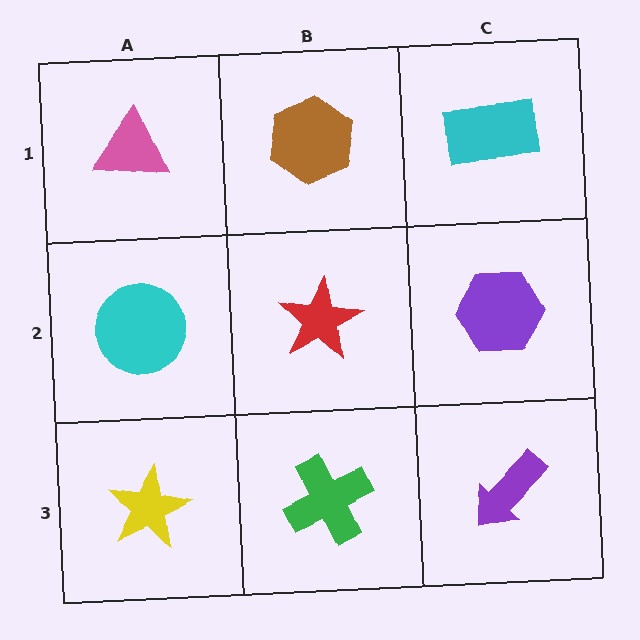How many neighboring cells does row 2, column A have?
3.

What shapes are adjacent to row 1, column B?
A red star (row 2, column B), a pink triangle (row 1, column A), a cyan rectangle (row 1, column C).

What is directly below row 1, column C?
A purple hexagon.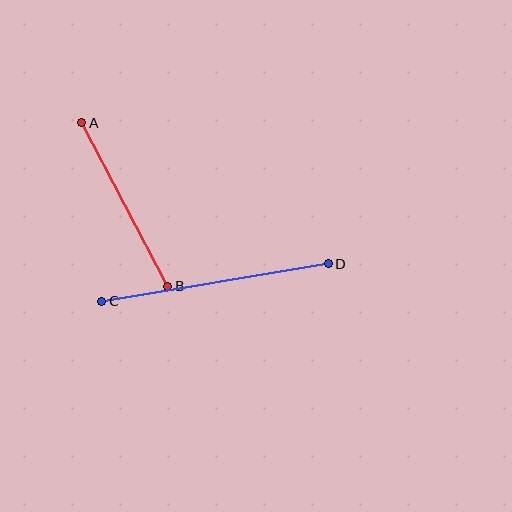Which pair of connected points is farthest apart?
Points C and D are farthest apart.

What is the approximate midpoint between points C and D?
The midpoint is at approximately (215, 282) pixels.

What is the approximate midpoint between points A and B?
The midpoint is at approximately (125, 205) pixels.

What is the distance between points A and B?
The distance is approximately 185 pixels.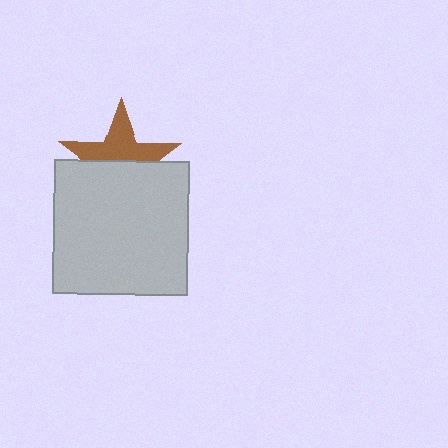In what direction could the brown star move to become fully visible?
The brown star could move up. That would shift it out from behind the light gray square entirely.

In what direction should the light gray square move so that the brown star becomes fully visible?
The light gray square should move down. That is the shortest direction to clear the overlap and leave the brown star fully visible.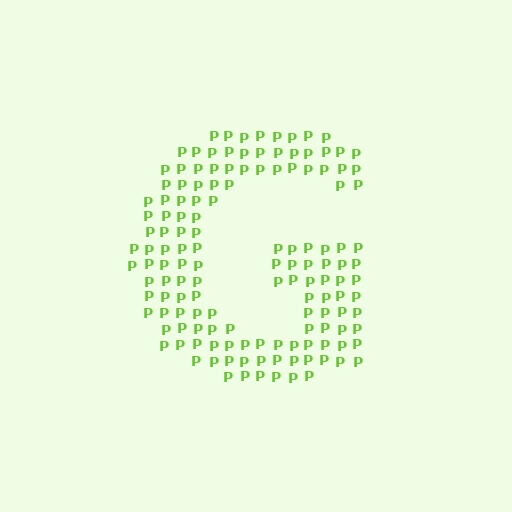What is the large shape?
The large shape is the letter G.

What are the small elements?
The small elements are letter P's.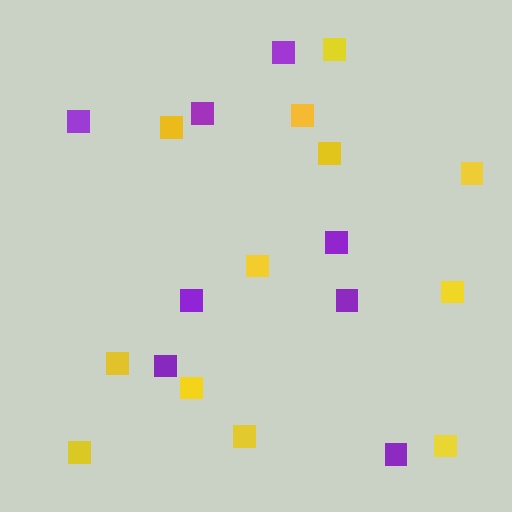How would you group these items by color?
There are 2 groups: one group of purple squares (8) and one group of yellow squares (12).